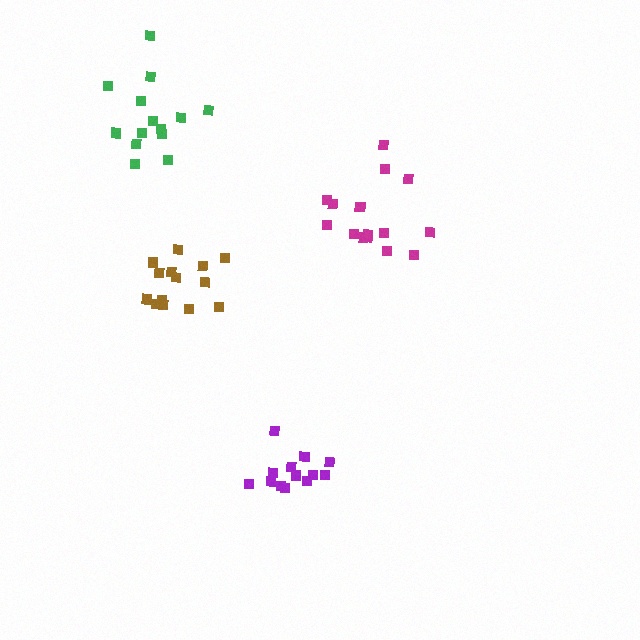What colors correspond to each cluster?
The clusters are colored: brown, purple, magenta, green.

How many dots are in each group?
Group 1: 14 dots, Group 2: 13 dots, Group 3: 15 dots, Group 4: 14 dots (56 total).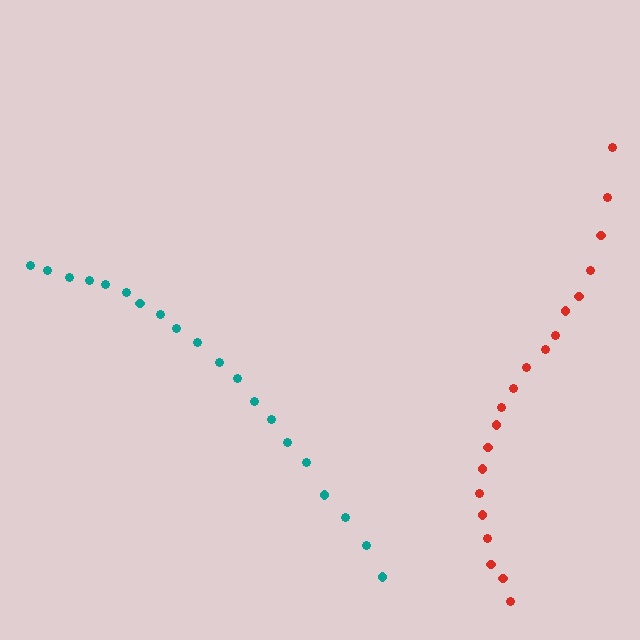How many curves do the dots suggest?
There are 2 distinct paths.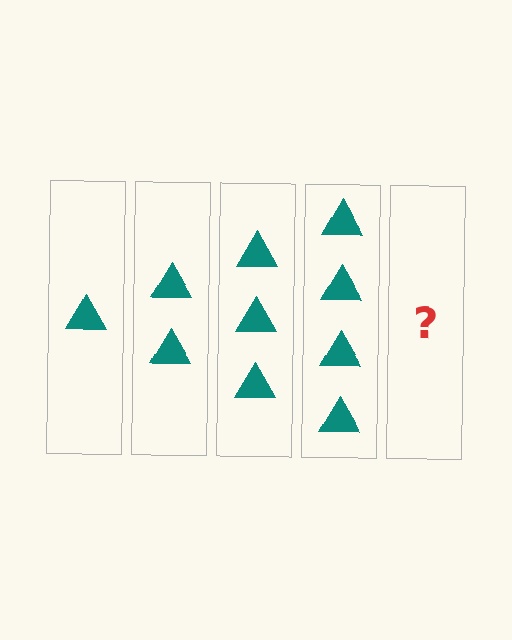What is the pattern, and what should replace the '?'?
The pattern is that each step adds one more triangle. The '?' should be 5 triangles.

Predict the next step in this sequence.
The next step is 5 triangles.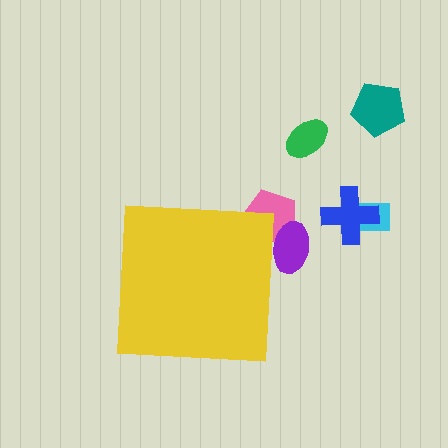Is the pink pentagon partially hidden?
Yes, the pink pentagon is partially hidden behind the yellow square.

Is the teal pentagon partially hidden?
No, the teal pentagon is fully visible.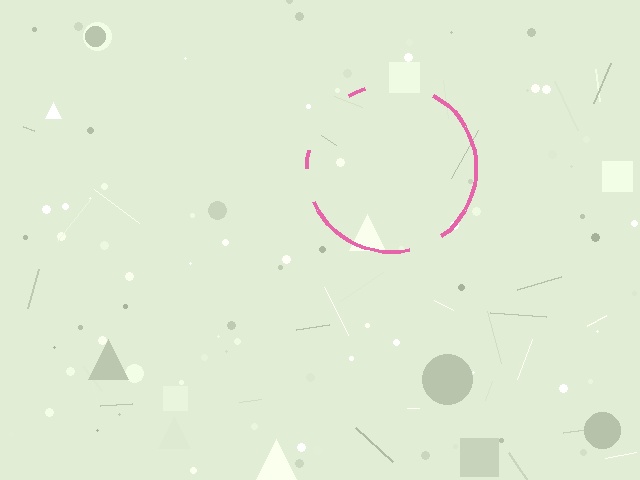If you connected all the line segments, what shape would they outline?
They would outline a circle.